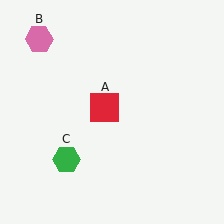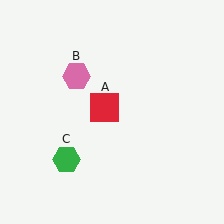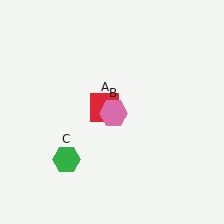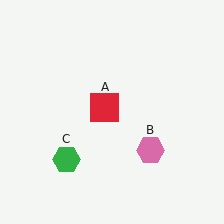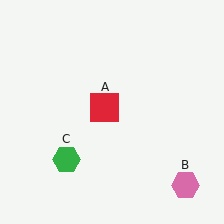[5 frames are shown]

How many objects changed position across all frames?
1 object changed position: pink hexagon (object B).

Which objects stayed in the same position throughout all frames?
Red square (object A) and green hexagon (object C) remained stationary.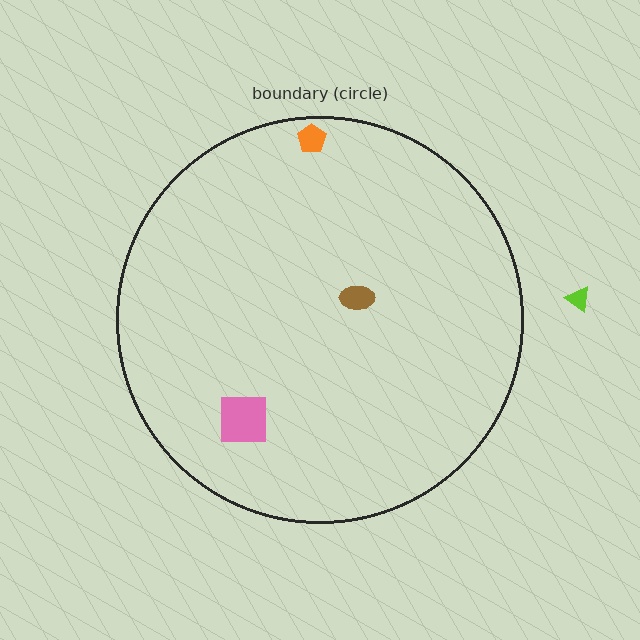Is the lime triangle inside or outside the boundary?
Outside.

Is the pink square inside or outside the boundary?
Inside.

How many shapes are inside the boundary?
3 inside, 1 outside.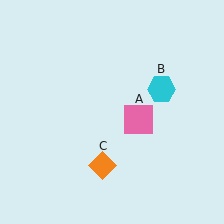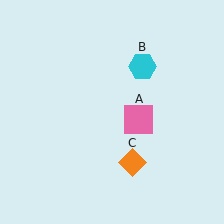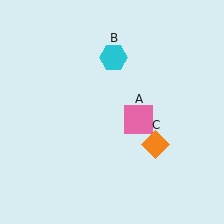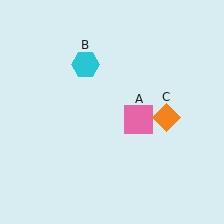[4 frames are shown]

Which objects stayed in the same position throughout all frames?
Pink square (object A) remained stationary.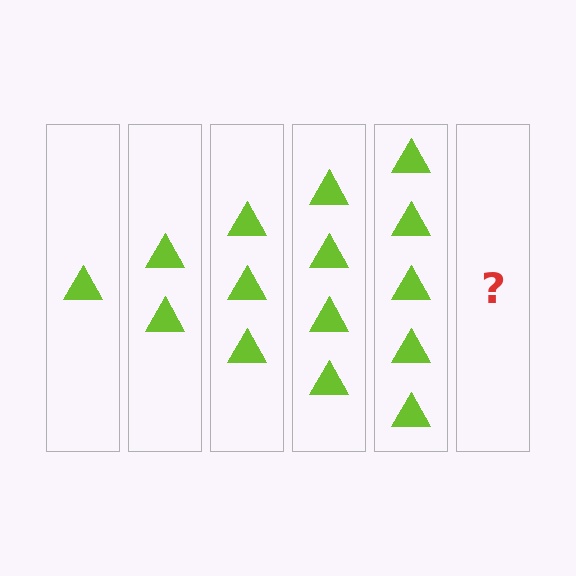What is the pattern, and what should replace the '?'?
The pattern is that each step adds one more triangle. The '?' should be 6 triangles.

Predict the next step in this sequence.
The next step is 6 triangles.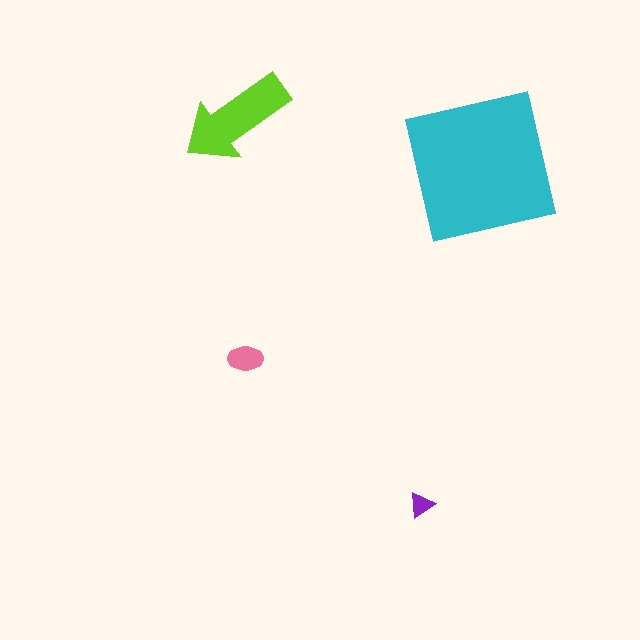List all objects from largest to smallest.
The cyan square, the lime arrow, the pink ellipse, the purple triangle.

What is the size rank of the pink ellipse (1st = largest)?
3rd.